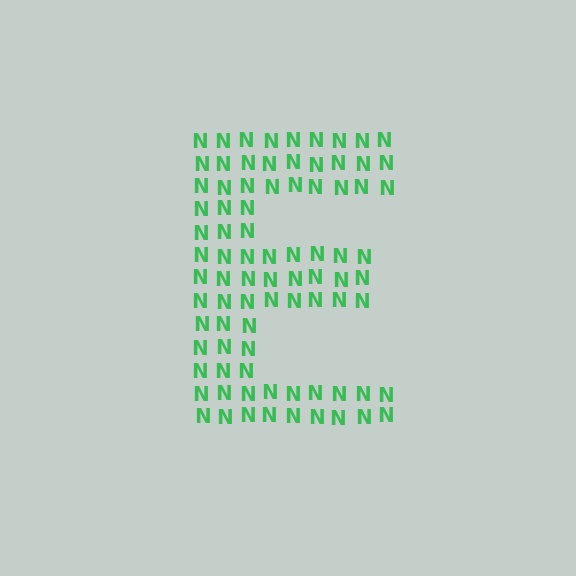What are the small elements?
The small elements are letter N's.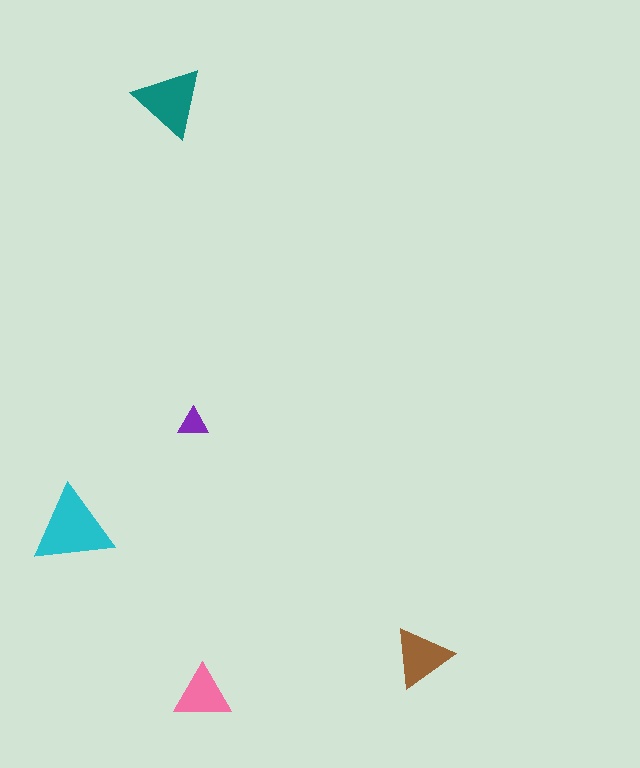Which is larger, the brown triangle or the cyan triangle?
The cyan one.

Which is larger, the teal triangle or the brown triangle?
The teal one.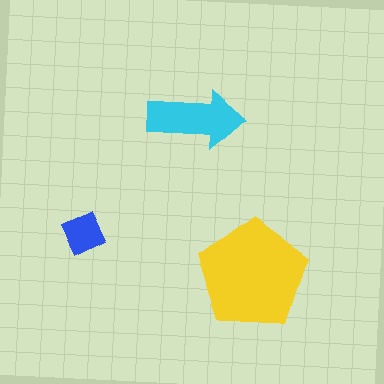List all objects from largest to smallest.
The yellow pentagon, the cyan arrow, the blue diamond.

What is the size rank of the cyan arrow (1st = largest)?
2nd.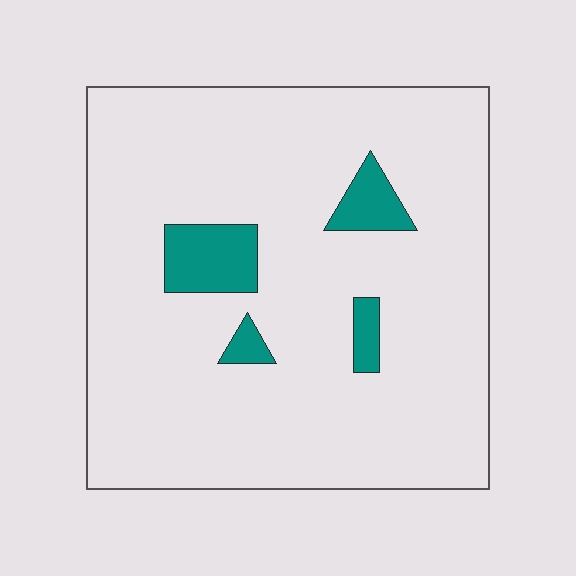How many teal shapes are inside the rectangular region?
4.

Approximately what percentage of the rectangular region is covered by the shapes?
Approximately 10%.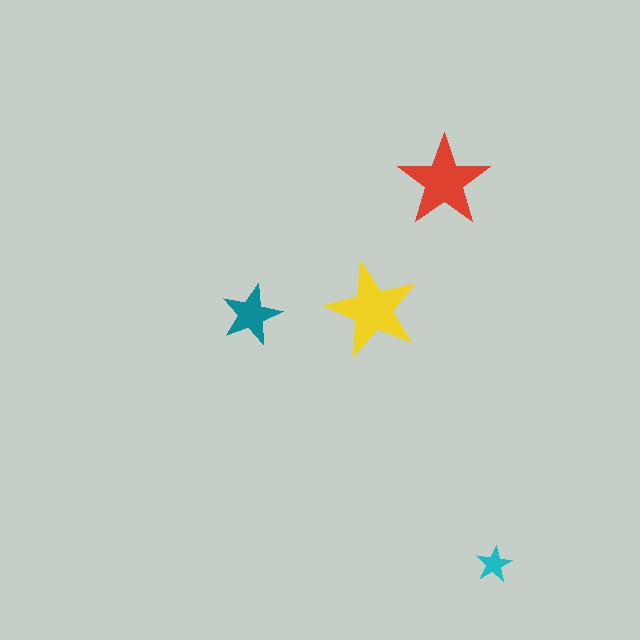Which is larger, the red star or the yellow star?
The yellow one.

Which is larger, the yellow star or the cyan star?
The yellow one.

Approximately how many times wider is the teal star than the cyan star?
About 1.5 times wider.